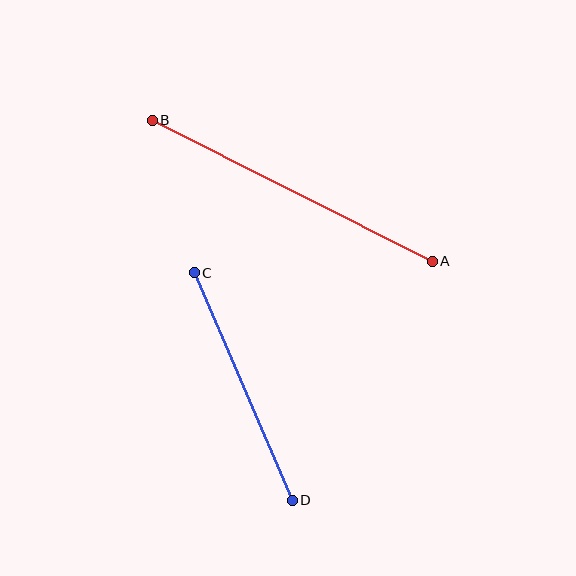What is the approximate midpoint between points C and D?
The midpoint is at approximately (243, 386) pixels.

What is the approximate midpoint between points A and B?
The midpoint is at approximately (292, 191) pixels.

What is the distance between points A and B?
The distance is approximately 313 pixels.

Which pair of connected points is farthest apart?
Points A and B are farthest apart.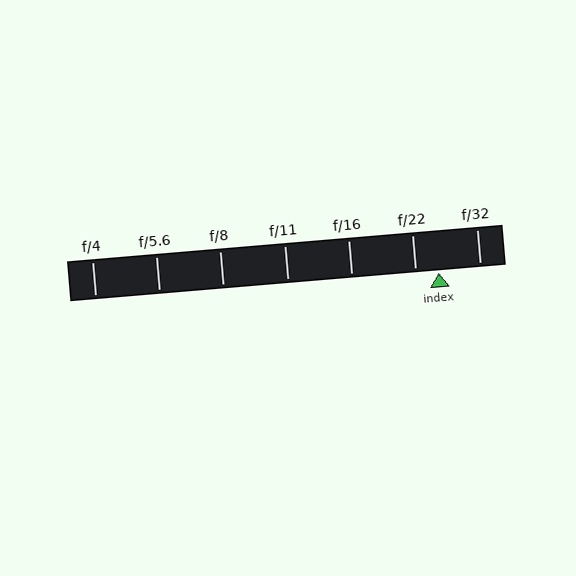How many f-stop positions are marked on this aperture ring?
There are 7 f-stop positions marked.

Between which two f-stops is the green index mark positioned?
The index mark is between f/22 and f/32.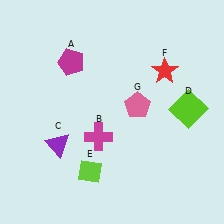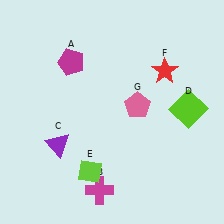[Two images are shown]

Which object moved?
The magenta cross (B) moved down.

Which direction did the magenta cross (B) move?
The magenta cross (B) moved down.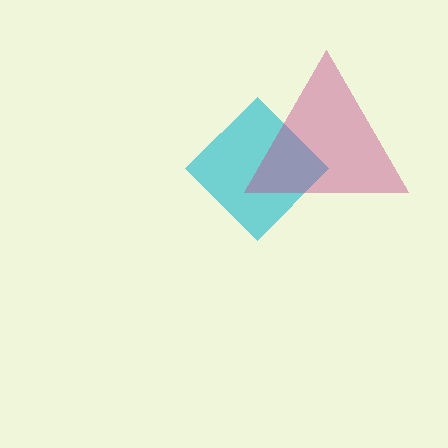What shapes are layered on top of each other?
The layered shapes are: a cyan diamond, a magenta triangle.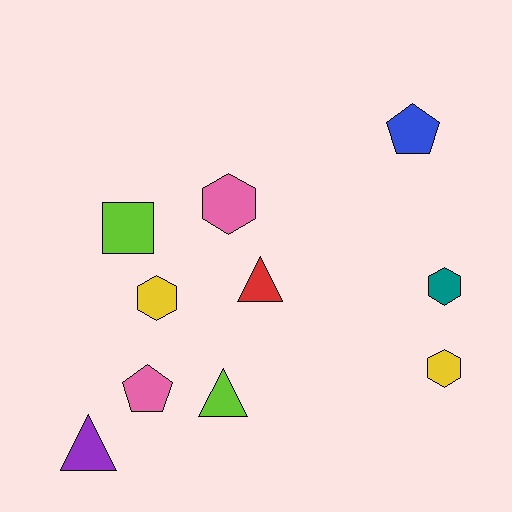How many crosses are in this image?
There are no crosses.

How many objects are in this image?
There are 10 objects.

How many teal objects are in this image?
There is 1 teal object.